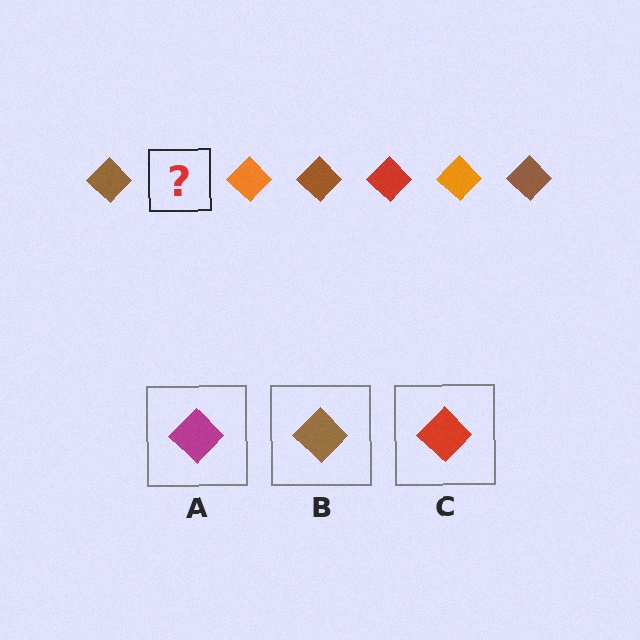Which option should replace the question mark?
Option C.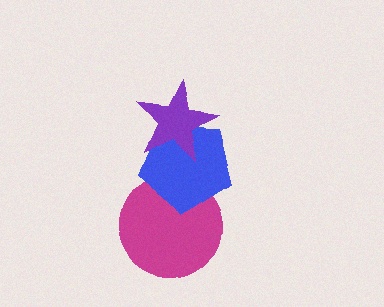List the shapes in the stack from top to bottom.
From top to bottom: the purple star, the blue pentagon, the magenta circle.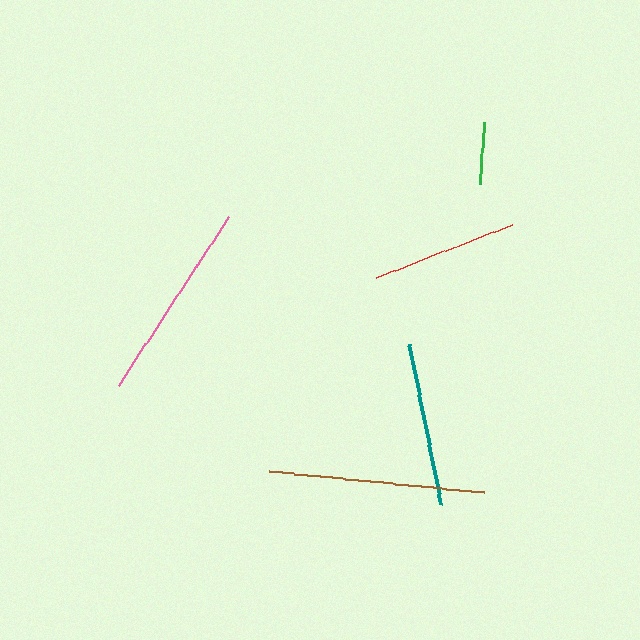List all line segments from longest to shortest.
From longest to shortest: brown, pink, teal, red, green.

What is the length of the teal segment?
The teal segment is approximately 163 pixels long.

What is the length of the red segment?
The red segment is approximately 146 pixels long.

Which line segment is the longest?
The brown line is the longest at approximately 215 pixels.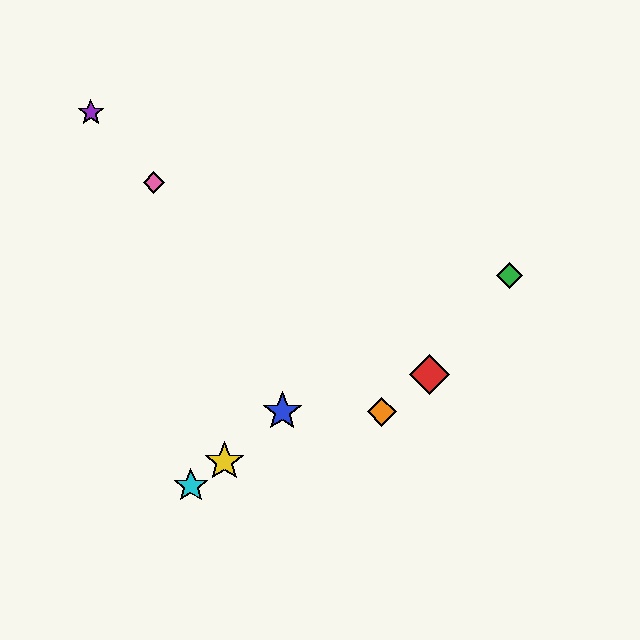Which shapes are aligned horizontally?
The blue star, the orange diamond are aligned horizontally.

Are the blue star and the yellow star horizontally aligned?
No, the blue star is at y≈412 and the yellow star is at y≈462.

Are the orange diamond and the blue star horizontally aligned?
Yes, both are at y≈412.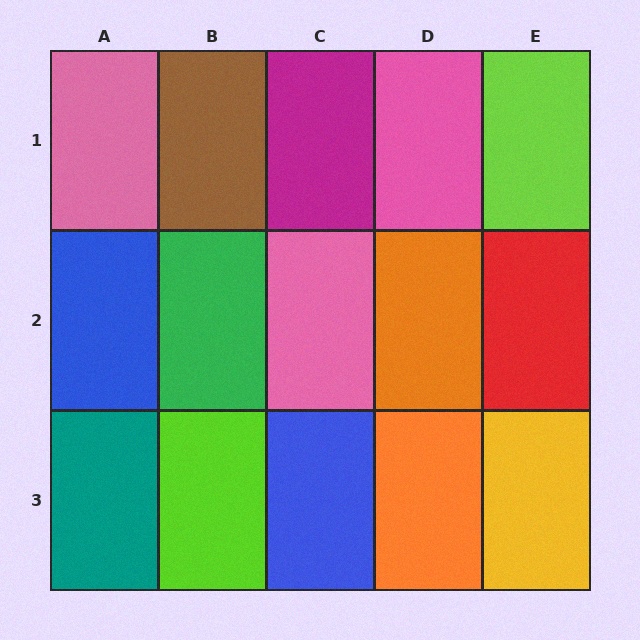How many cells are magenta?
1 cell is magenta.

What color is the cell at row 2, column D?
Orange.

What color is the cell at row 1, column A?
Pink.